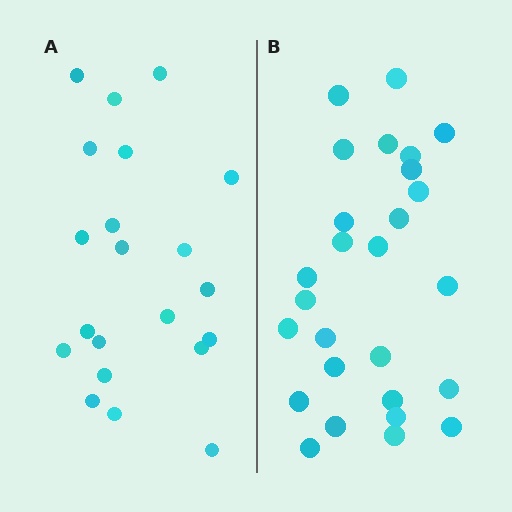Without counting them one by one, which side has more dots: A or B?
Region B (the right region) has more dots.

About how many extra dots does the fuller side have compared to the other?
Region B has about 6 more dots than region A.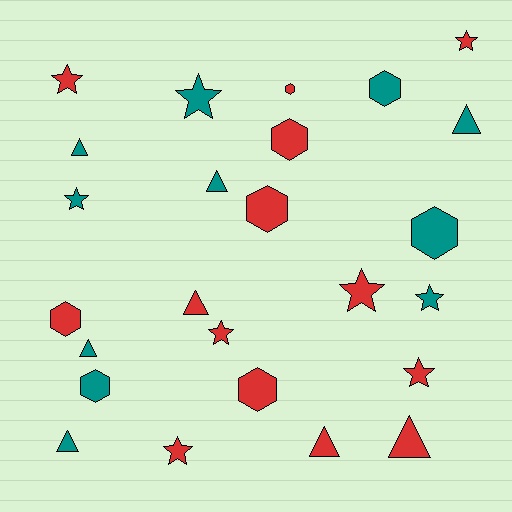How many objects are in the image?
There are 25 objects.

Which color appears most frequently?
Red, with 14 objects.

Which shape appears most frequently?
Star, with 9 objects.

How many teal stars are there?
There are 3 teal stars.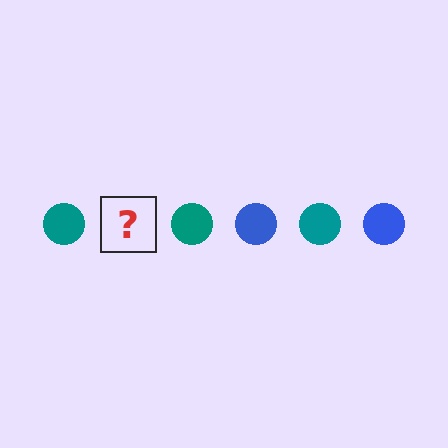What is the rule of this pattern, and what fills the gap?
The rule is that the pattern cycles through teal, blue circles. The gap should be filled with a blue circle.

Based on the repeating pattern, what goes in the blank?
The blank should be a blue circle.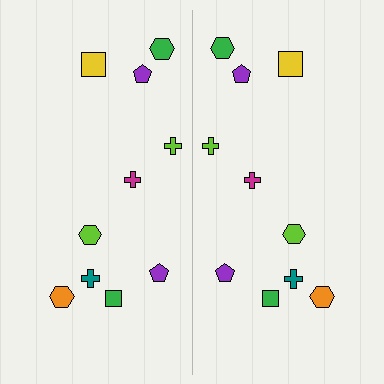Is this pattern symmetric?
Yes, this pattern has bilateral (reflection) symmetry.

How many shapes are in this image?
There are 20 shapes in this image.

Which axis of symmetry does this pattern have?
The pattern has a vertical axis of symmetry running through the center of the image.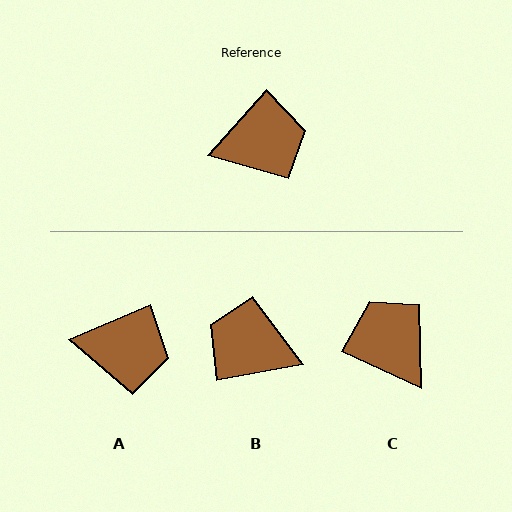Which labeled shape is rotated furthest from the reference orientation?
B, about 142 degrees away.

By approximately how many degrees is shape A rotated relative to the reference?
Approximately 25 degrees clockwise.